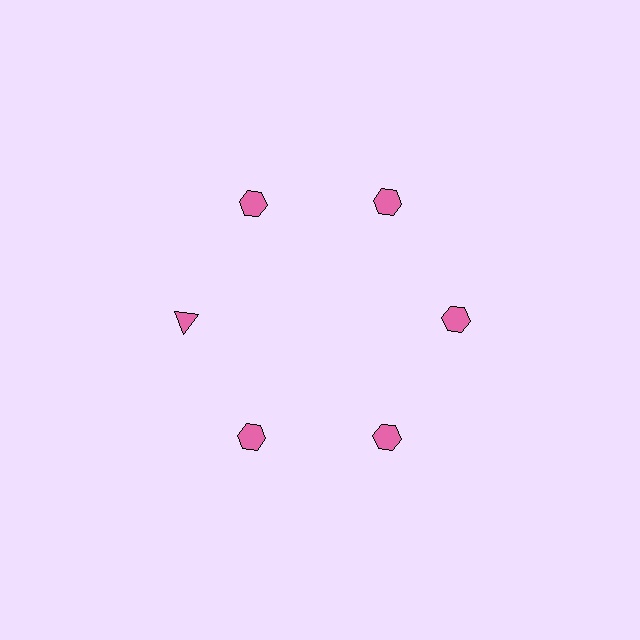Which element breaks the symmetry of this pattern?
The pink triangle at roughly the 9 o'clock position breaks the symmetry. All other shapes are pink hexagons.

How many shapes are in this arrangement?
There are 6 shapes arranged in a ring pattern.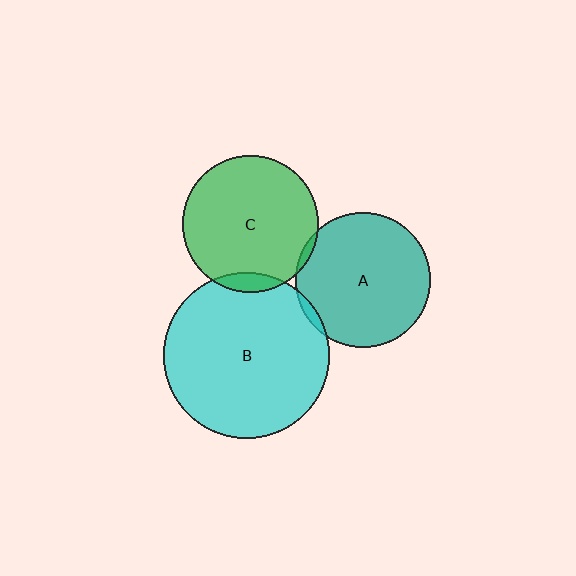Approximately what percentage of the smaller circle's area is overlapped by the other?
Approximately 5%.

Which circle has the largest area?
Circle B (cyan).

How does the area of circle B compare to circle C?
Approximately 1.5 times.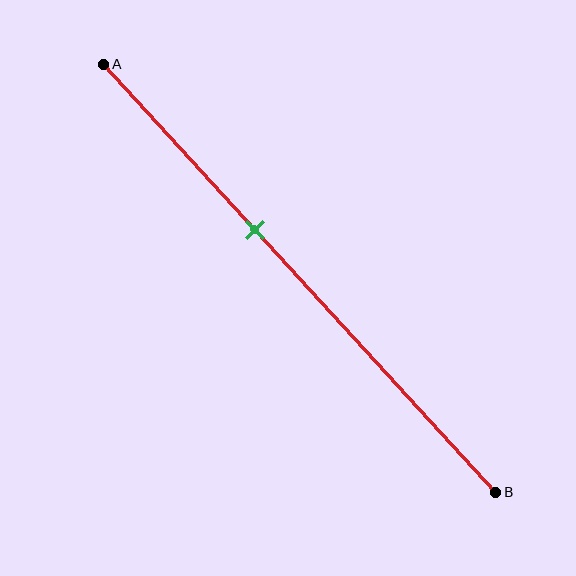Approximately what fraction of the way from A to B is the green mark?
The green mark is approximately 40% of the way from A to B.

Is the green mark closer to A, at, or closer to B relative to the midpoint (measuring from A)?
The green mark is closer to point A than the midpoint of segment AB.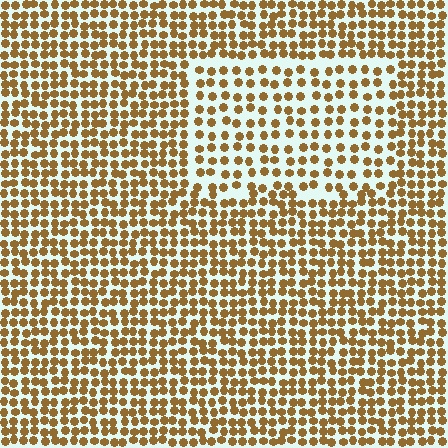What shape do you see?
I see a rectangle.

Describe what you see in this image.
The image contains small brown elements arranged at two different densities. A rectangle-shaped region is visible where the elements are less densely packed than the surrounding area.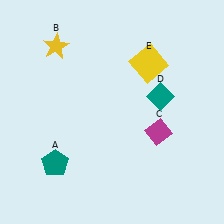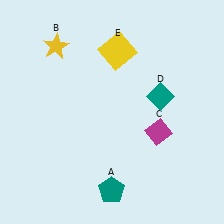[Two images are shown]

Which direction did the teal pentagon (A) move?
The teal pentagon (A) moved right.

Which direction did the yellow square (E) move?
The yellow square (E) moved left.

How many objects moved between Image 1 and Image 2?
2 objects moved between the two images.